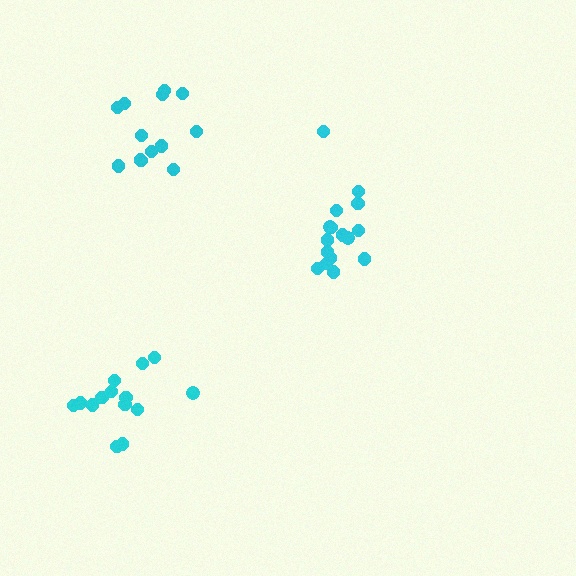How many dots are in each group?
Group 1: 14 dots, Group 2: 16 dots, Group 3: 13 dots (43 total).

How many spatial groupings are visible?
There are 3 spatial groupings.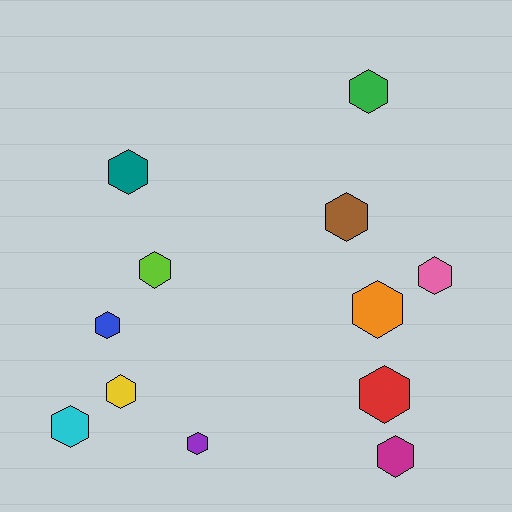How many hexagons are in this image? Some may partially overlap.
There are 12 hexagons.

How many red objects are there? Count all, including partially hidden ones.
There is 1 red object.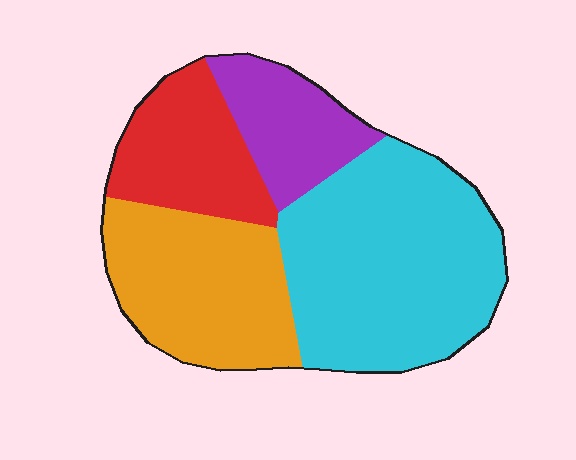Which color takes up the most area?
Cyan, at roughly 40%.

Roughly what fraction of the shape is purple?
Purple covers around 15% of the shape.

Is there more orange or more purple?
Orange.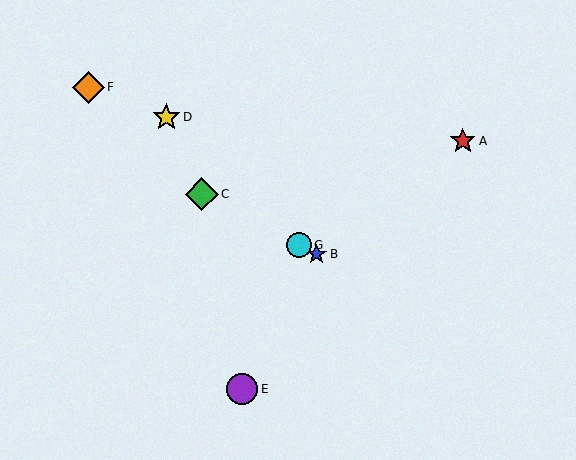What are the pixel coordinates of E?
Object E is at (242, 389).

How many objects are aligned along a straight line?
3 objects (B, C, G) are aligned along a straight line.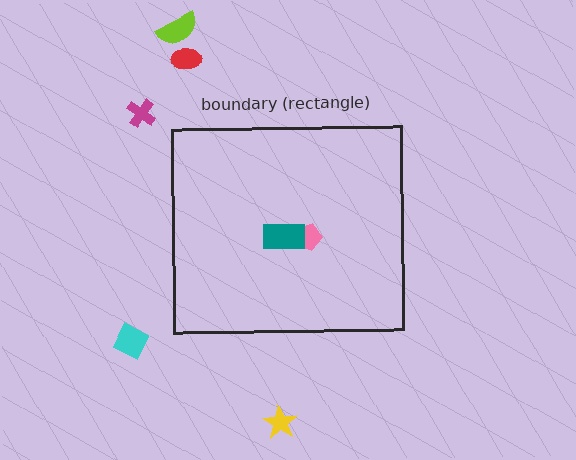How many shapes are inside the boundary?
2 inside, 5 outside.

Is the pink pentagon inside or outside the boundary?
Inside.